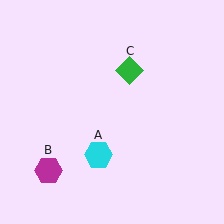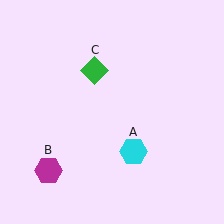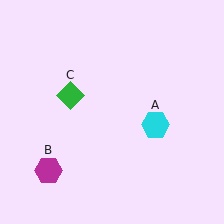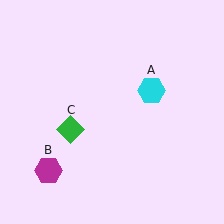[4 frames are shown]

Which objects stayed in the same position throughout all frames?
Magenta hexagon (object B) remained stationary.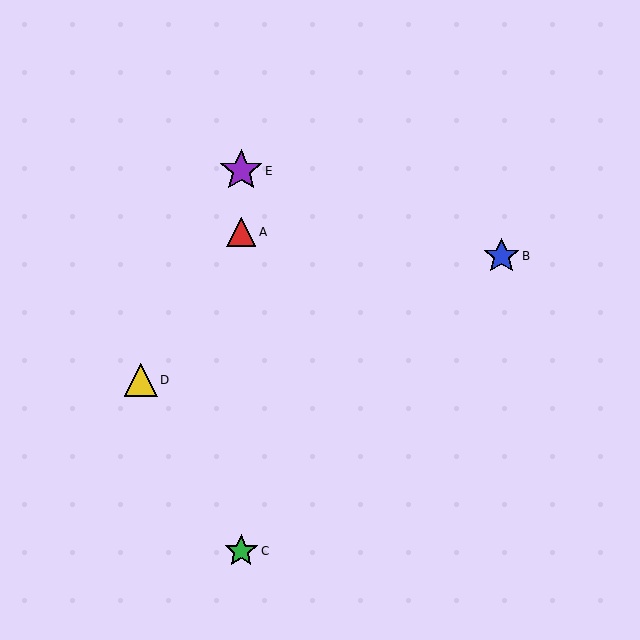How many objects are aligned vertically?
3 objects (A, C, E) are aligned vertically.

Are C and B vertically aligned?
No, C is at x≈241 and B is at x≈501.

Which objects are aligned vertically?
Objects A, C, E are aligned vertically.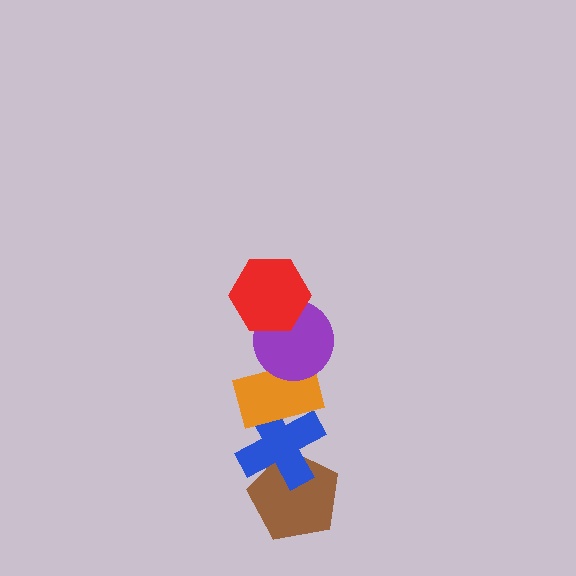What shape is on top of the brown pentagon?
The blue cross is on top of the brown pentagon.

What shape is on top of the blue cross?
The orange rectangle is on top of the blue cross.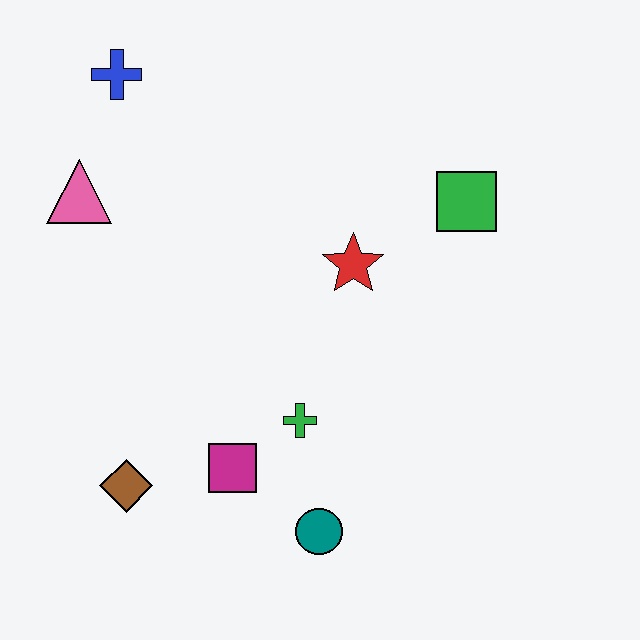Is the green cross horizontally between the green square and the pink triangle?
Yes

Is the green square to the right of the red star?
Yes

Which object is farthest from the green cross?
The blue cross is farthest from the green cross.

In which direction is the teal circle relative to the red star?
The teal circle is below the red star.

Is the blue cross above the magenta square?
Yes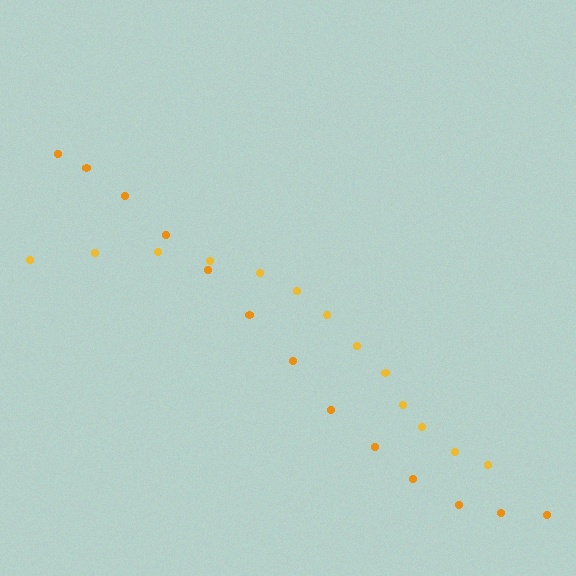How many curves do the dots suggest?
There are 2 distinct paths.